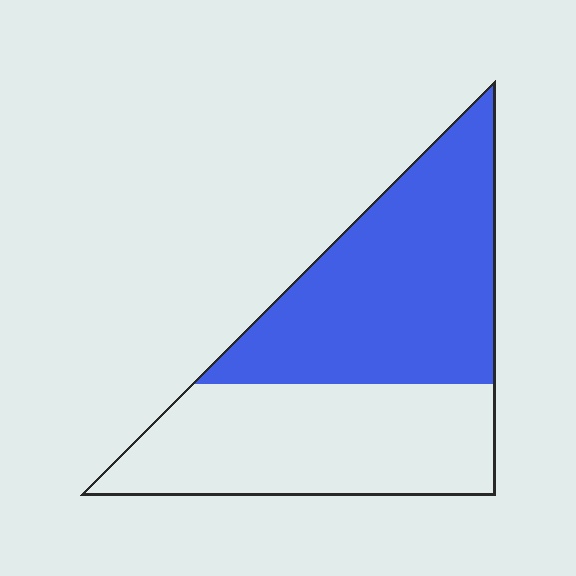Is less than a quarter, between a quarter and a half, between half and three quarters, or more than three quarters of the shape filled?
Between half and three quarters.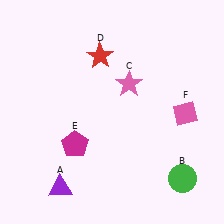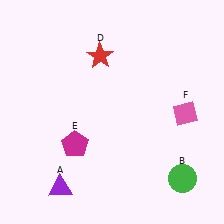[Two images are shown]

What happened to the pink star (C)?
The pink star (C) was removed in Image 2. It was in the top-right area of Image 1.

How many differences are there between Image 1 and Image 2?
There is 1 difference between the two images.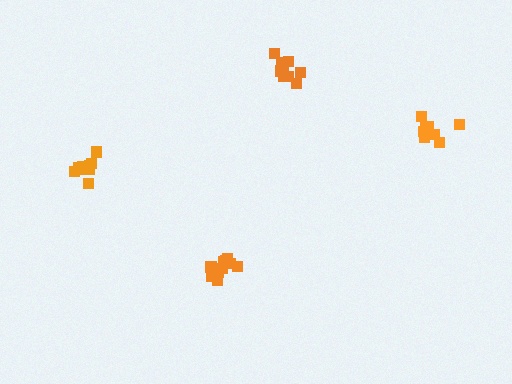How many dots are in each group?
Group 1: 11 dots, Group 2: 9 dots, Group 3: 10 dots, Group 4: 9 dots (39 total).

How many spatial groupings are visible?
There are 4 spatial groupings.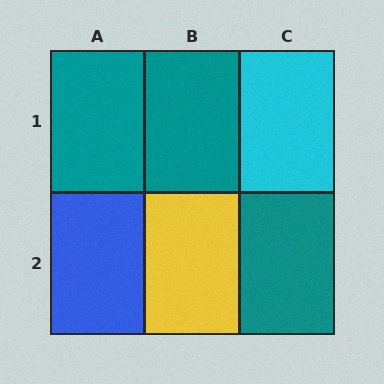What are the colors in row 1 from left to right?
Teal, teal, cyan.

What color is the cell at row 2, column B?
Yellow.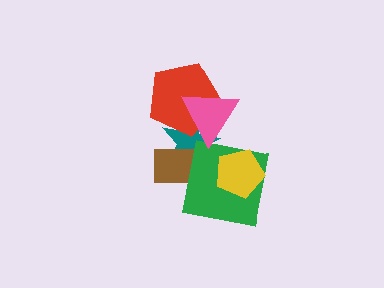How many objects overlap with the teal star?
4 objects overlap with the teal star.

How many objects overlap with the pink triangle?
2 objects overlap with the pink triangle.